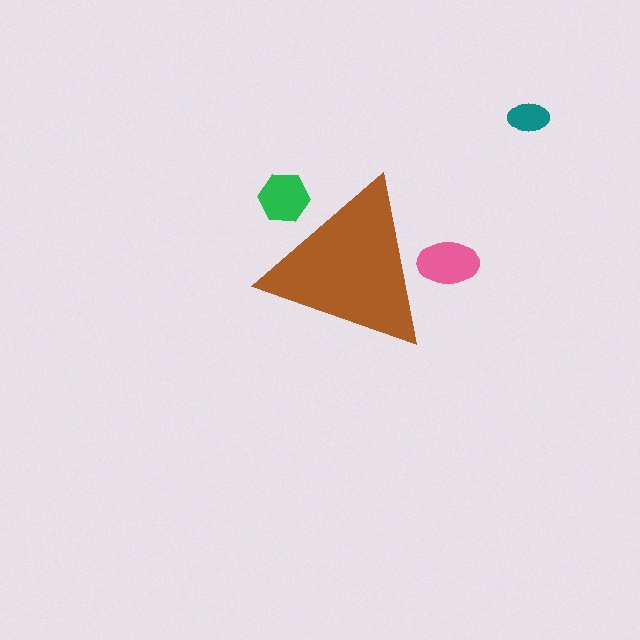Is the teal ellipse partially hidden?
No, the teal ellipse is fully visible.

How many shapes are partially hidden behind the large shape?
2 shapes are partially hidden.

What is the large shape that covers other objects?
A brown triangle.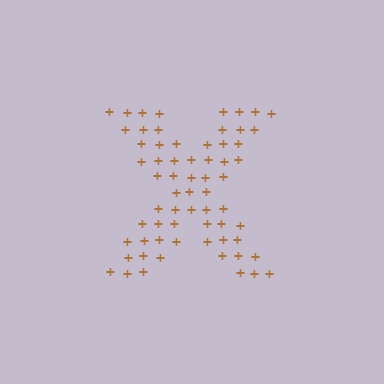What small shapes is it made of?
It is made of small plus signs.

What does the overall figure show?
The overall figure shows the letter X.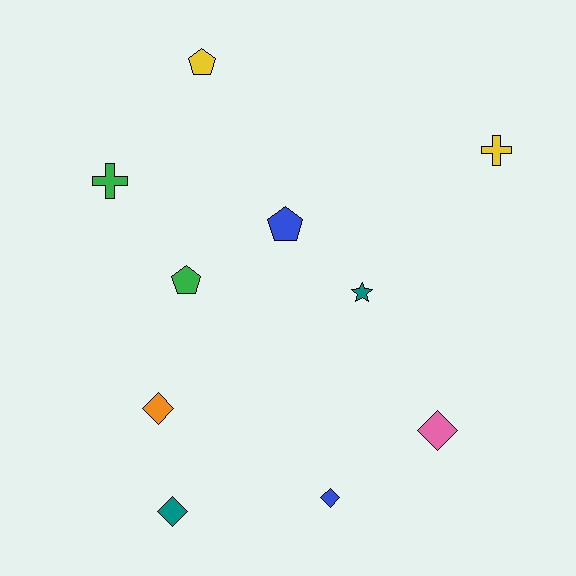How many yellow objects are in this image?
There are 2 yellow objects.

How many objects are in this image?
There are 10 objects.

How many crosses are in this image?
There are 2 crosses.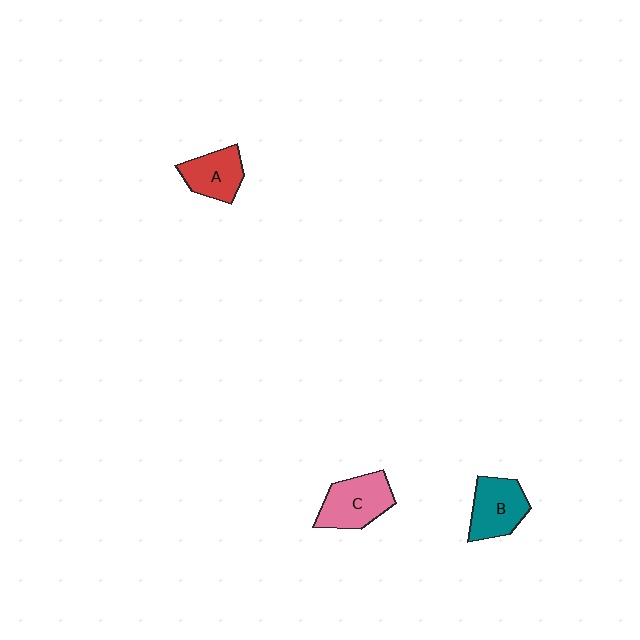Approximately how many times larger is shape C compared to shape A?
Approximately 1.3 times.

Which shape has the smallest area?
Shape A (red).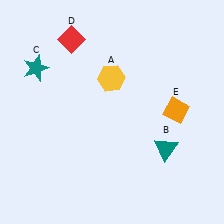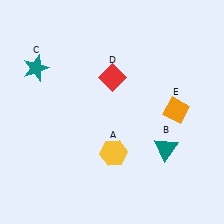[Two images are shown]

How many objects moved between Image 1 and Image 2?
2 objects moved between the two images.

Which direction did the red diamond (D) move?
The red diamond (D) moved right.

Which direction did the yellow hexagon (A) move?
The yellow hexagon (A) moved down.